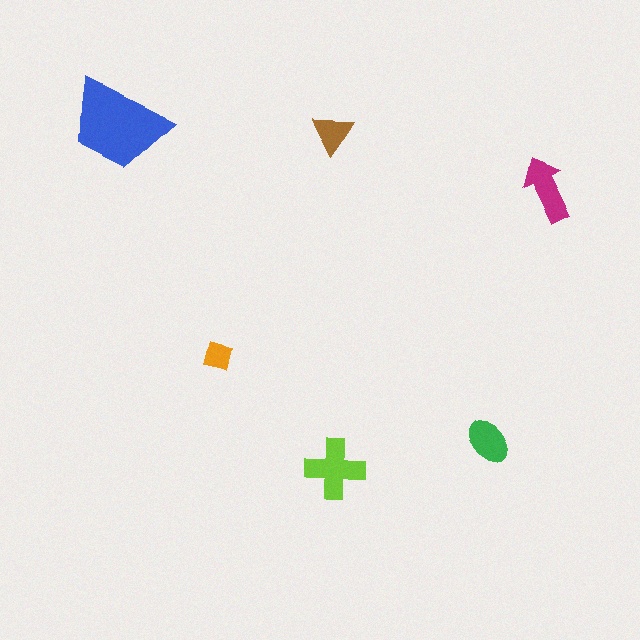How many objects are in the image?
There are 6 objects in the image.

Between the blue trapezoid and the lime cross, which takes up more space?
The blue trapezoid.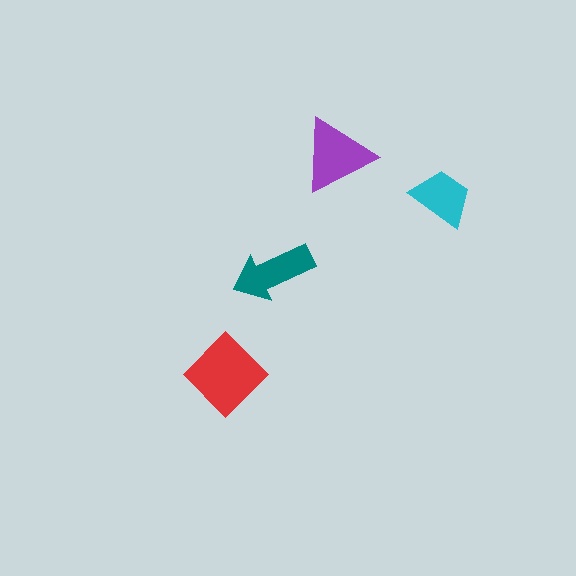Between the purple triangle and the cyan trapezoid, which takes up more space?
The purple triangle.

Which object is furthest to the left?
The red diamond is leftmost.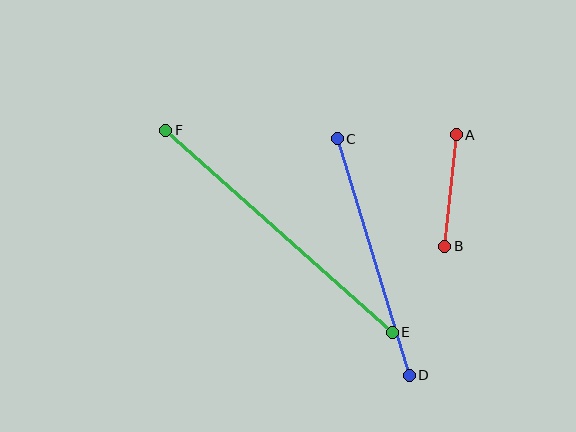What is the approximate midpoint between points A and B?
The midpoint is at approximately (451, 190) pixels.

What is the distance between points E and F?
The distance is approximately 303 pixels.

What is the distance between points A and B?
The distance is approximately 112 pixels.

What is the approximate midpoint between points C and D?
The midpoint is at approximately (373, 257) pixels.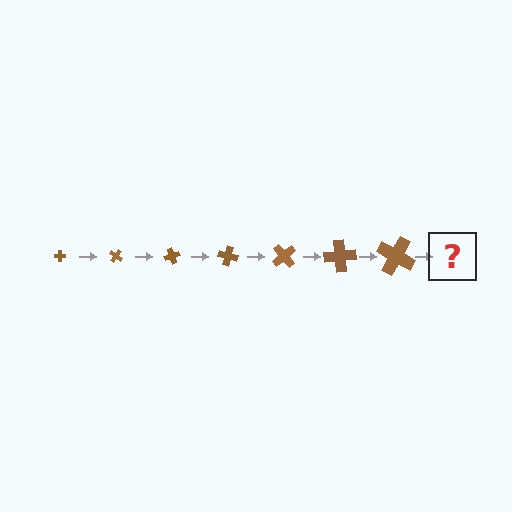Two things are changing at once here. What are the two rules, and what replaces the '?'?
The two rules are that the cross grows larger each step and it rotates 35 degrees each step. The '?' should be a cross, larger than the previous one and rotated 245 degrees from the start.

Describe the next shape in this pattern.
It should be a cross, larger than the previous one and rotated 245 degrees from the start.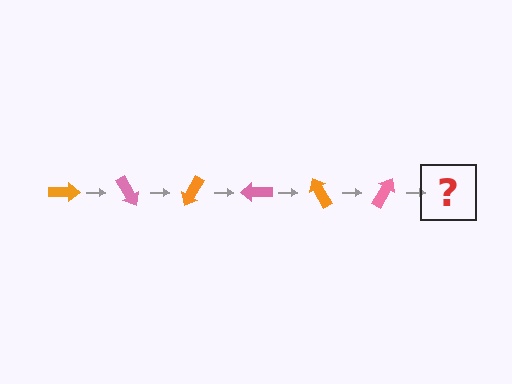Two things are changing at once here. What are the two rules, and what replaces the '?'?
The two rules are that it rotates 60 degrees each step and the color cycles through orange and pink. The '?' should be an orange arrow, rotated 360 degrees from the start.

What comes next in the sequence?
The next element should be an orange arrow, rotated 360 degrees from the start.